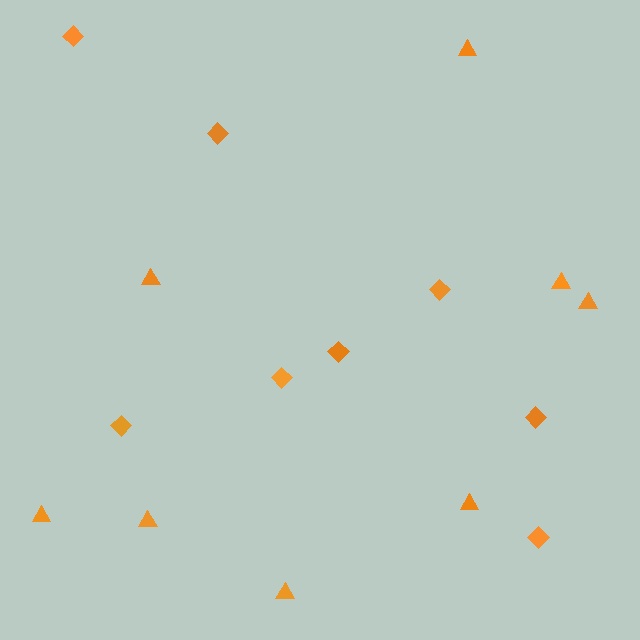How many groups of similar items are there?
There are 2 groups: one group of diamonds (8) and one group of triangles (8).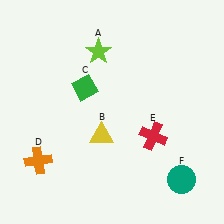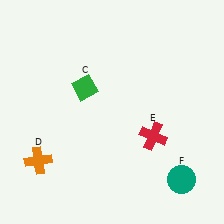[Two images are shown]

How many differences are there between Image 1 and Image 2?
There are 2 differences between the two images.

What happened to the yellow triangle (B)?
The yellow triangle (B) was removed in Image 2. It was in the bottom-left area of Image 1.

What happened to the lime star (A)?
The lime star (A) was removed in Image 2. It was in the top-left area of Image 1.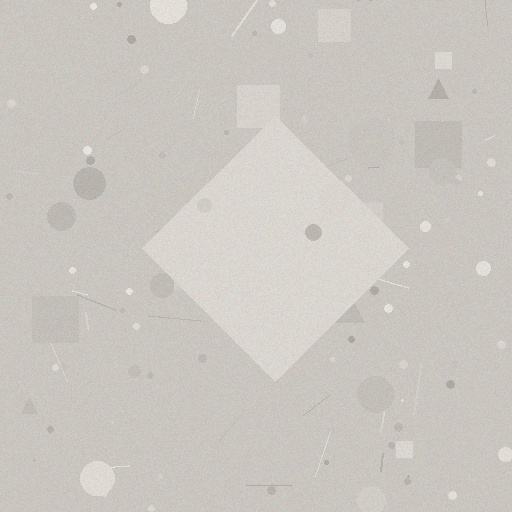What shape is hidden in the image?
A diamond is hidden in the image.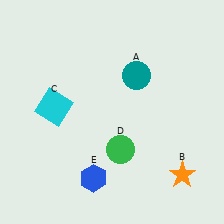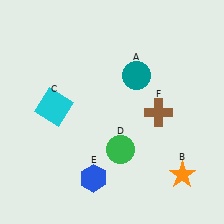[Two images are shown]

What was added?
A brown cross (F) was added in Image 2.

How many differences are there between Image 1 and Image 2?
There is 1 difference between the two images.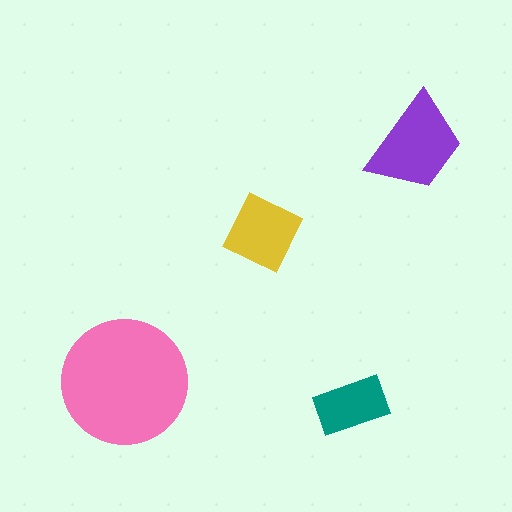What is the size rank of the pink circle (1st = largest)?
1st.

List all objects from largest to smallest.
The pink circle, the purple trapezoid, the yellow square, the teal rectangle.